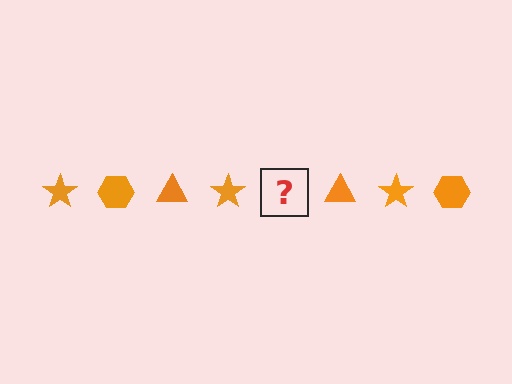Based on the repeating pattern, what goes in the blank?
The blank should be an orange hexagon.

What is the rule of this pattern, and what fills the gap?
The rule is that the pattern cycles through star, hexagon, triangle shapes in orange. The gap should be filled with an orange hexagon.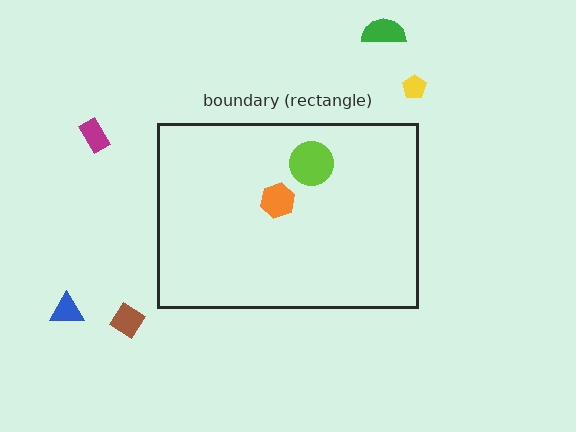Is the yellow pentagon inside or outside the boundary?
Outside.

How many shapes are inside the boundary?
2 inside, 5 outside.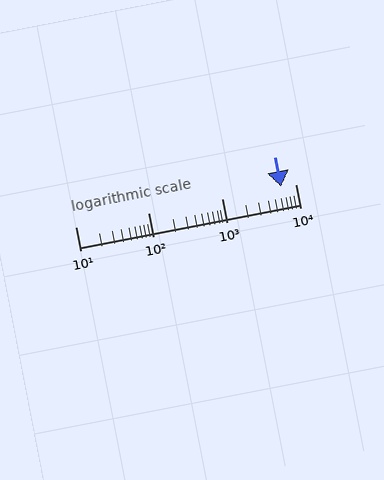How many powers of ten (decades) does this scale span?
The scale spans 3 decades, from 10 to 10000.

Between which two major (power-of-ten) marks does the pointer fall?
The pointer is between 1000 and 10000.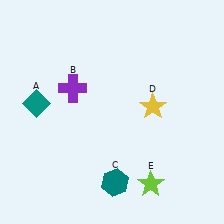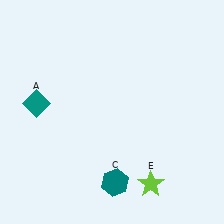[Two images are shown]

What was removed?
The yellow star (D), the purple cross (B) were removed in Image 2.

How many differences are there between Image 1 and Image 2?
There are 2 differences between the two images.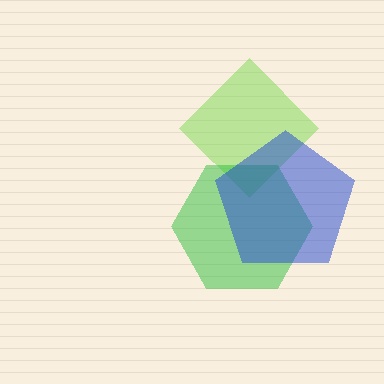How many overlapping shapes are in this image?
There are 3 overlapping shapes in the image.